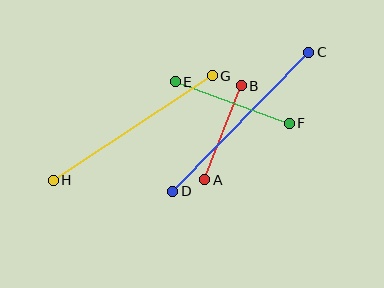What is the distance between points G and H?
The distance is approximately 190 pixels.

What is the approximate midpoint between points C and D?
The midpoint is at approximately (241, 122) pixels.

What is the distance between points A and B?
The distance is approximately 101 pixels.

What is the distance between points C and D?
The distance is approximately 195 pixels.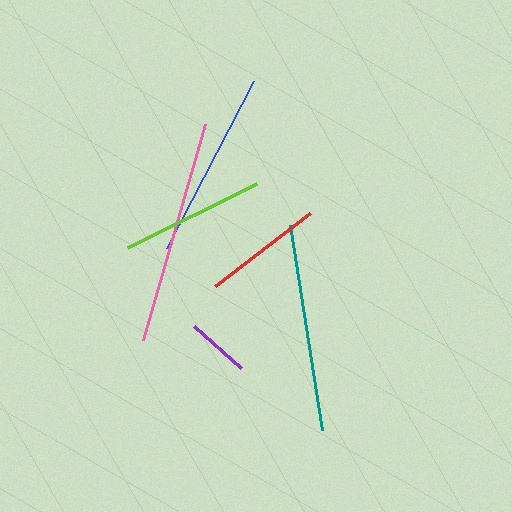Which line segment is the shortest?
The purple line is the shortest at approximately 62 pixels.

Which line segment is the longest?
The pink line is the longest at approximately 225 pixels.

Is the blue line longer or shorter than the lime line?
The blue line is longer than the lime line.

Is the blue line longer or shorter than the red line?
The blue line is longer than the red line.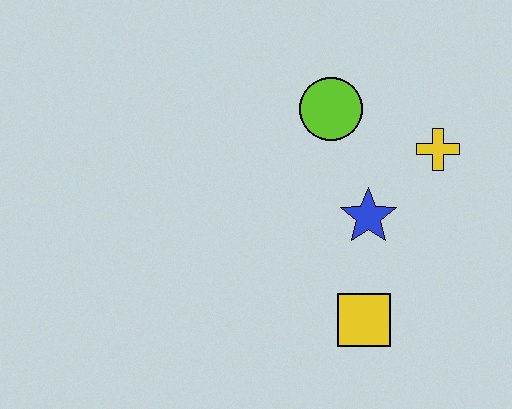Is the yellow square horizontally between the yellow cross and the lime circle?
Yes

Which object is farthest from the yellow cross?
The yellow square is farthest from the yellow cross.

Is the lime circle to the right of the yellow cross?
No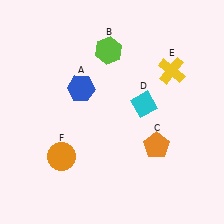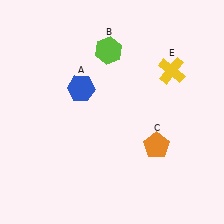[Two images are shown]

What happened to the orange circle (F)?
The orange circle (F) was removed in Image 2. It was in the bottom-left area of Image 1.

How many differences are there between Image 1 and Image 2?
There are 2 differences between the two images.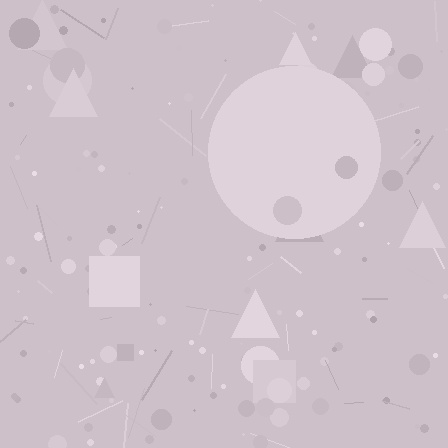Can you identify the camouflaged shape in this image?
The camouflaged shape is a circle.